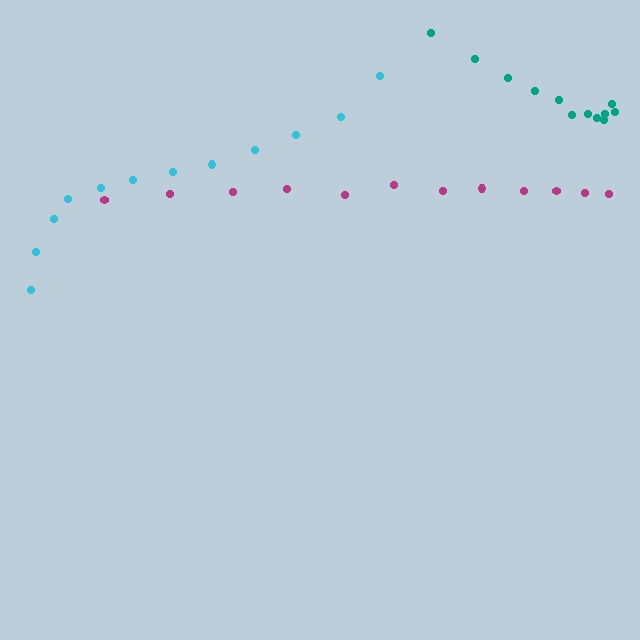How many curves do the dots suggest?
There are 3 distinct paths.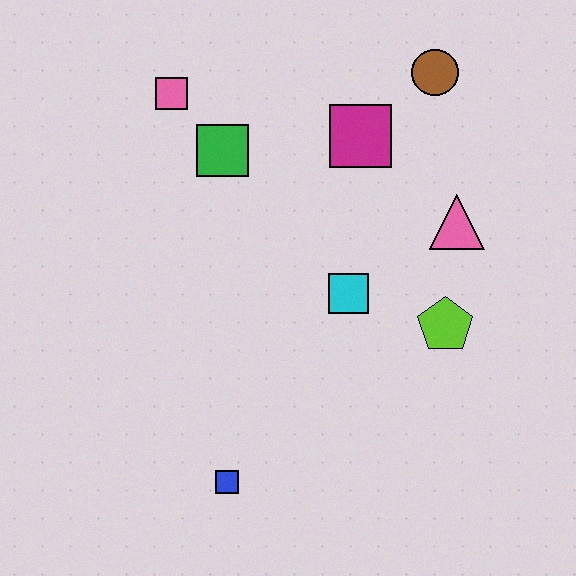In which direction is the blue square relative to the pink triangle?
The blue square is below the pink triangle.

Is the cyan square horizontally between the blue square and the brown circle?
Yes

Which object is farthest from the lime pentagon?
The pink square is farthest from the lime pentagon.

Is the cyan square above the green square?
No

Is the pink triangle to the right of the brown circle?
Yes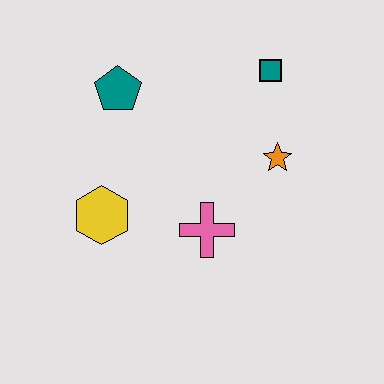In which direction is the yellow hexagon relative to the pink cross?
The yellow hexagon is to the left of the pink cross.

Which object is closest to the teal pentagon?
The yellow hexagon is closest to the teal pentagon.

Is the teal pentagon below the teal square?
Yes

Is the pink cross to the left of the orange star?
Yes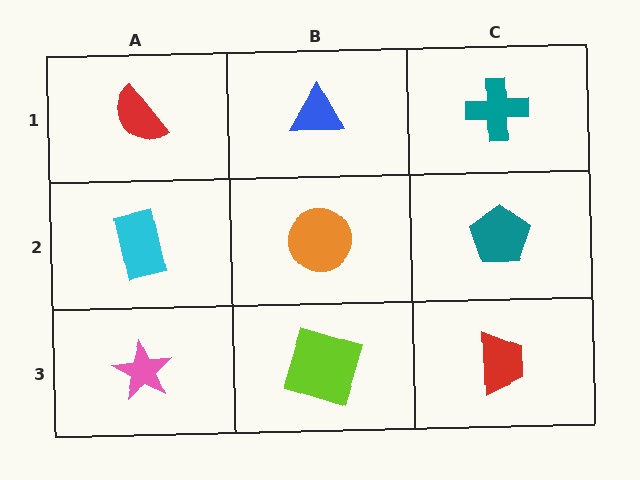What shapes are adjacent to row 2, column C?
A teal cross (row 1, column C), a red trapezoid (row 3, column C), an orange circle (row 2, column B).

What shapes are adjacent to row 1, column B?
An orange circle (row 2, column B), a red semicircle (row 1, column A), a teal cross (row 1, column C).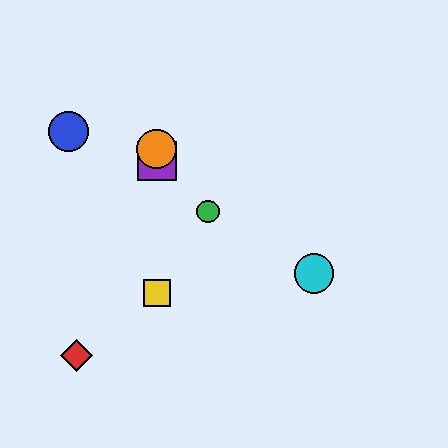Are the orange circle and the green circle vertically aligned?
No, the orange circle is at x≈157 and the green circle is at x≈208.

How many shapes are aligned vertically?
3 shapes (the yellow square, the purple square, the orange circle) are aligned vertically.